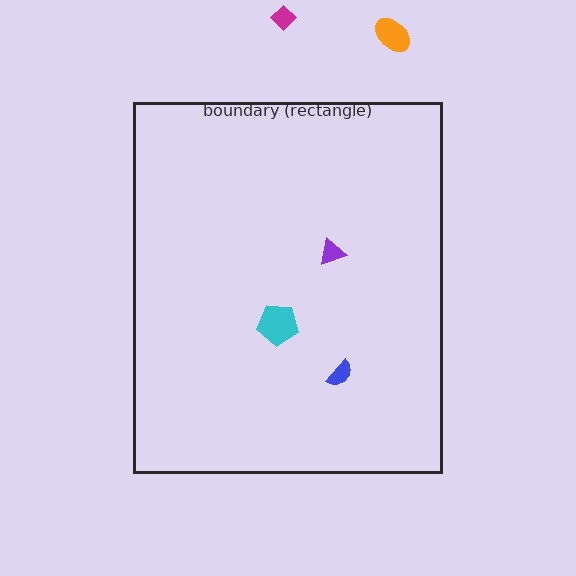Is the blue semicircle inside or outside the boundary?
Inside.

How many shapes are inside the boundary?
3 inside, 2 outside.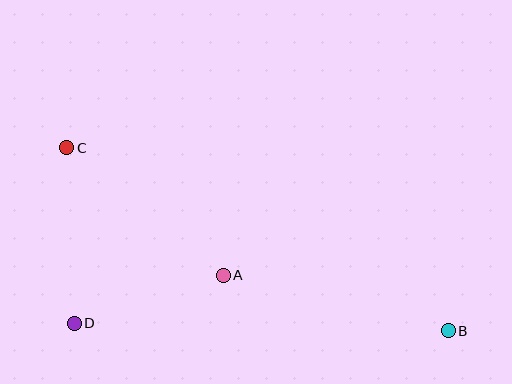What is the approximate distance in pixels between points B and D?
The distance between B and D is approximately 374 pixels.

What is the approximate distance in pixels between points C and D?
The distance between C and D is approximately 175 pixels.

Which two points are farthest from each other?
Points B and C are farthest from each other.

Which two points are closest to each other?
Points A and D are closest to each other.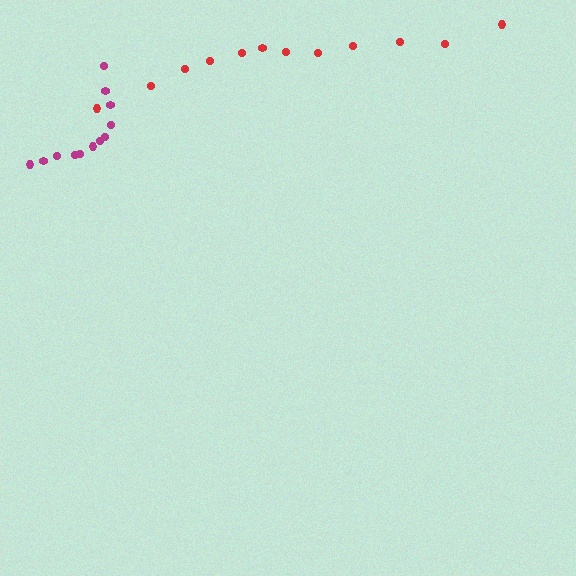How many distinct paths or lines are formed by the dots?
There are 2 distinct paths.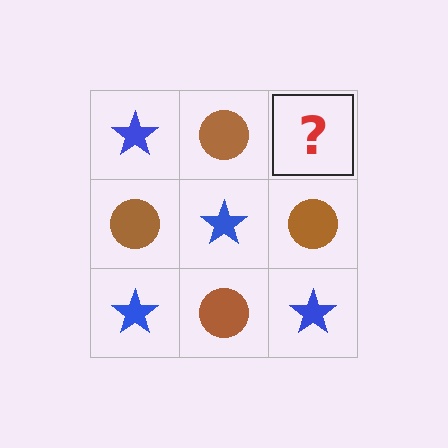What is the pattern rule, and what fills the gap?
The rule is that it alternates blue star and brown circle in a checkerboard pattern. The gap should be filled with a blue star.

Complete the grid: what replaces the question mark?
The question mark should be replaced with a blue star.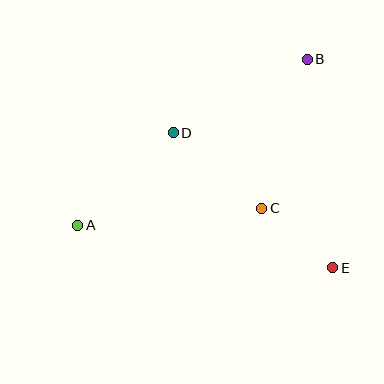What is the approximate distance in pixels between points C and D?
The distance between C and D is approximately 117 pixels.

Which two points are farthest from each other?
Points A and B are farthest from each other.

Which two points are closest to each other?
Points C and E are closest to each other.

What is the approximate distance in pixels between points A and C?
The distance between A and C is approximately 185 pixels.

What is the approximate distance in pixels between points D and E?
The distance between D and E is approximately 209 pixels.